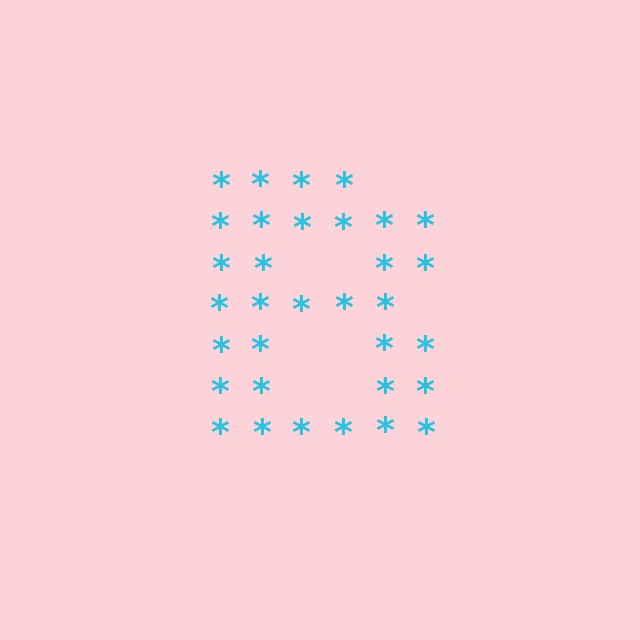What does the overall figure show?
The overall figure shows the letter B.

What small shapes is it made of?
It is made of small asterisks.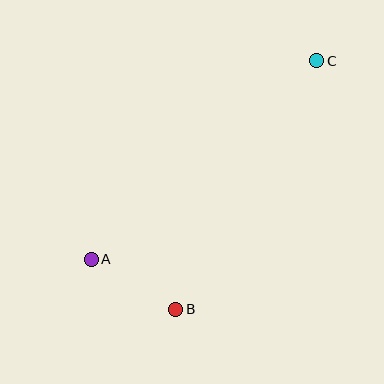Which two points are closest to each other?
Points A and B are closest to each other.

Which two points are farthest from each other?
Points A and C are farthest from each other.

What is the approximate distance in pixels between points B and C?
The distance between B and C is approximately 286 pixels.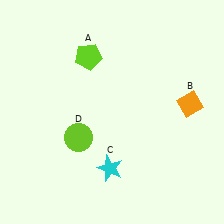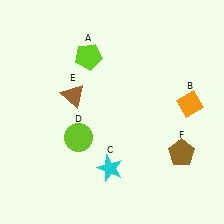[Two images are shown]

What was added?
A brown triangle (E), a brown pentagon (F) were added in Image 2.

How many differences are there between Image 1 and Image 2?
There are 2 differences between the two images.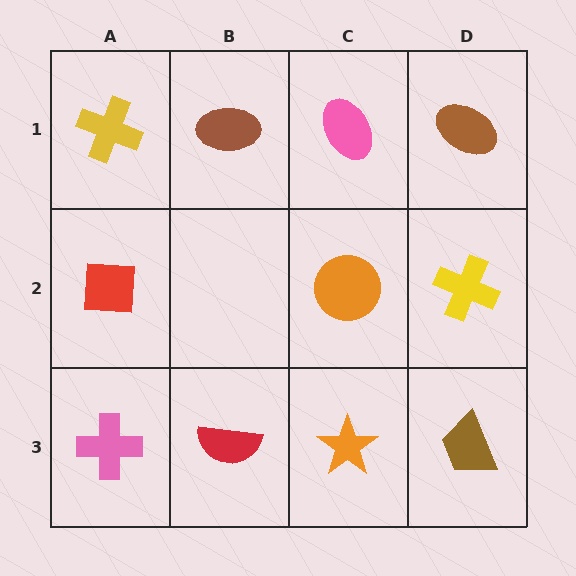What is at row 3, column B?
A red semicircle.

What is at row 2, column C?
An orange circle.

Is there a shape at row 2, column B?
No, that cell is empty.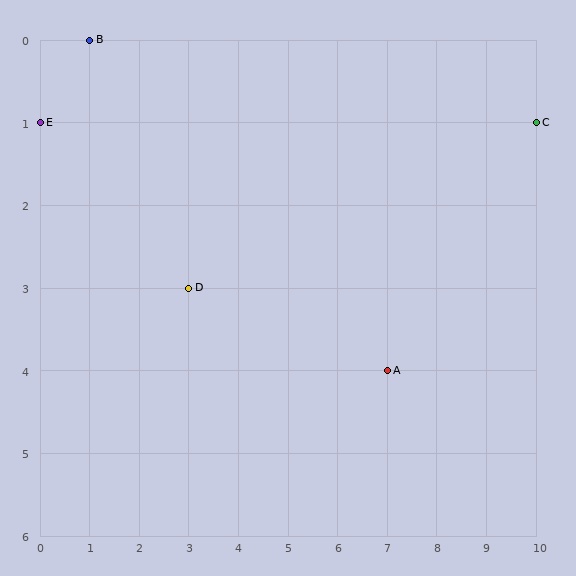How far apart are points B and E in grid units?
Points B and E are 1 column and 1 row apart (about 1.4 grid units diagonally).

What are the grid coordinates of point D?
Point D is at grid coordinates (3, 3).